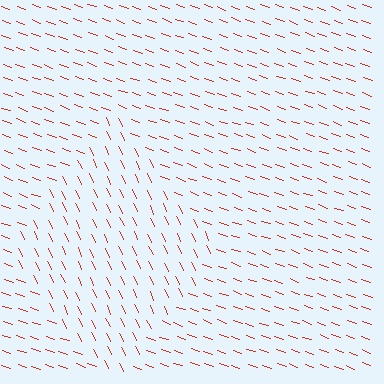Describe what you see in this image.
The image is filled with small red line segments. A diamond region in the image has lines oriented differently from the surrounding lines, creating a visible texture boundary.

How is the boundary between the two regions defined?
The boundary is defined purely by a change in line orientation (approximately 45 degrees difference). All lines are the same color and thickness.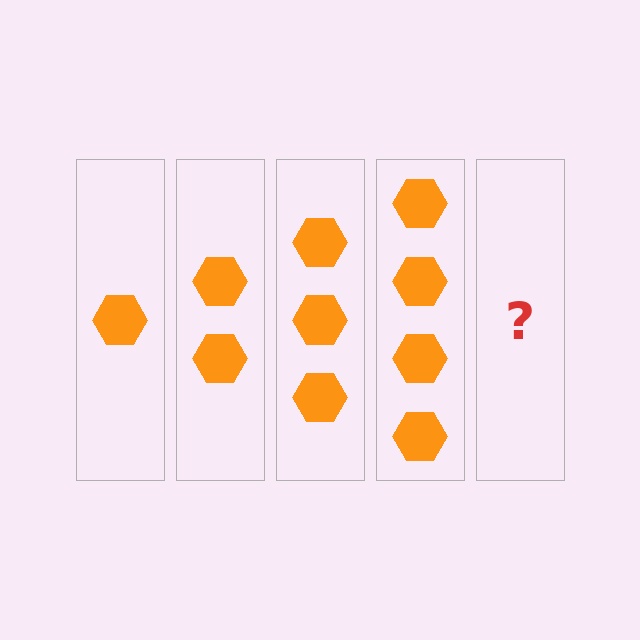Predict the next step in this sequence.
The next step is 5 hexagons.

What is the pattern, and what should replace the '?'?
The pattern is that each step adds one more hexagon. The '?' should be 5 hexagons.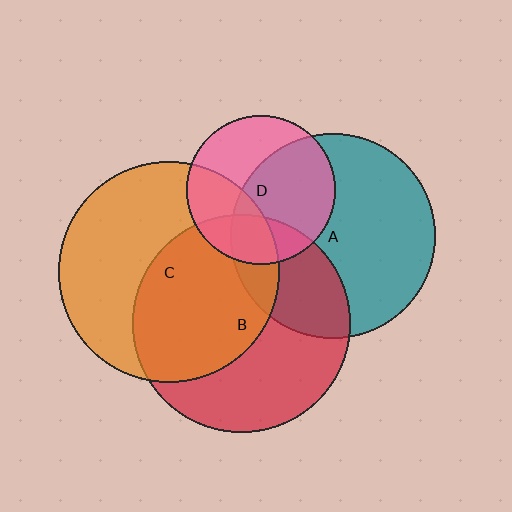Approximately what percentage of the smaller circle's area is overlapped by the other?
Approximately 25%.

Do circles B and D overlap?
Yes.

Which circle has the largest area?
Circle C (orange).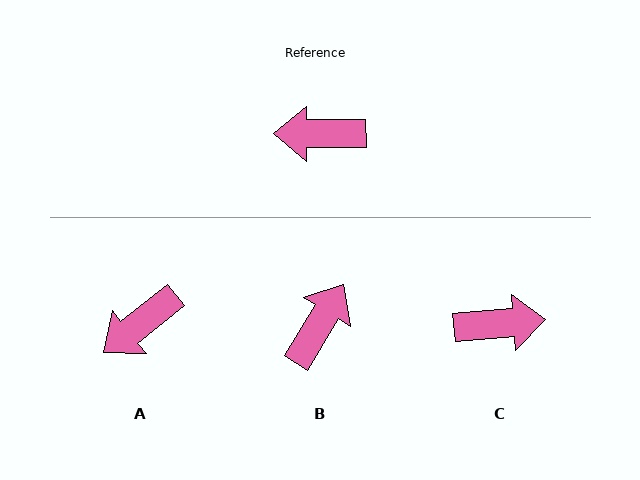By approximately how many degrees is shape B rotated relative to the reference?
Approximately 122 degrees clockwise.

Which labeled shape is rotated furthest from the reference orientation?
C, about 176 degrees away.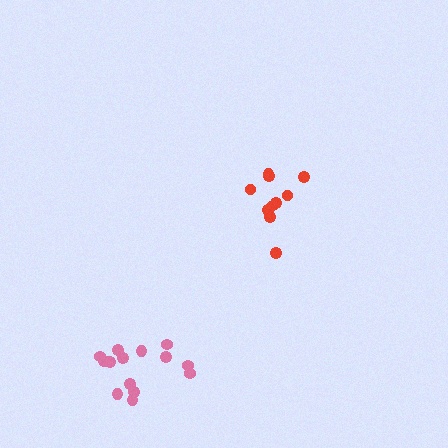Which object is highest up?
The red cluster is topmost.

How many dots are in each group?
Group 1: 10 dots, Group 2: 14 dots (24 total).